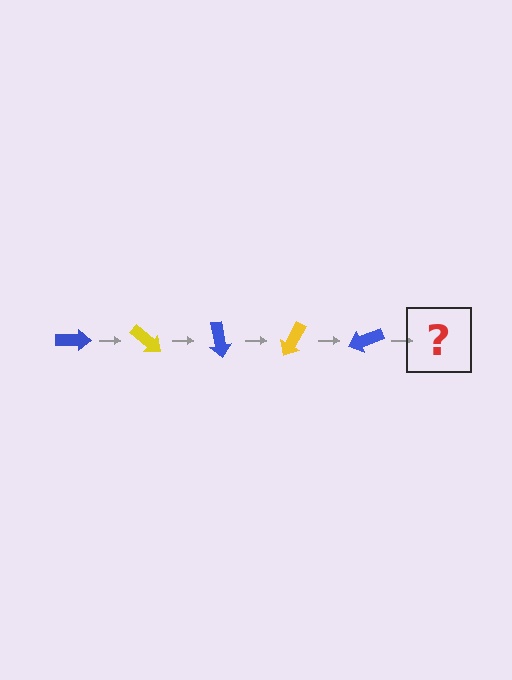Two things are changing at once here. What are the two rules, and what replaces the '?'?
The two rules are that it rotates 40 degrees each step and the color cycles through blue and yellow. The '?' should be a yellow arrow, rotated 200 degrees from the start.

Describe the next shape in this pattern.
It should be a yellow arrow, rotated 200 degrees from the start.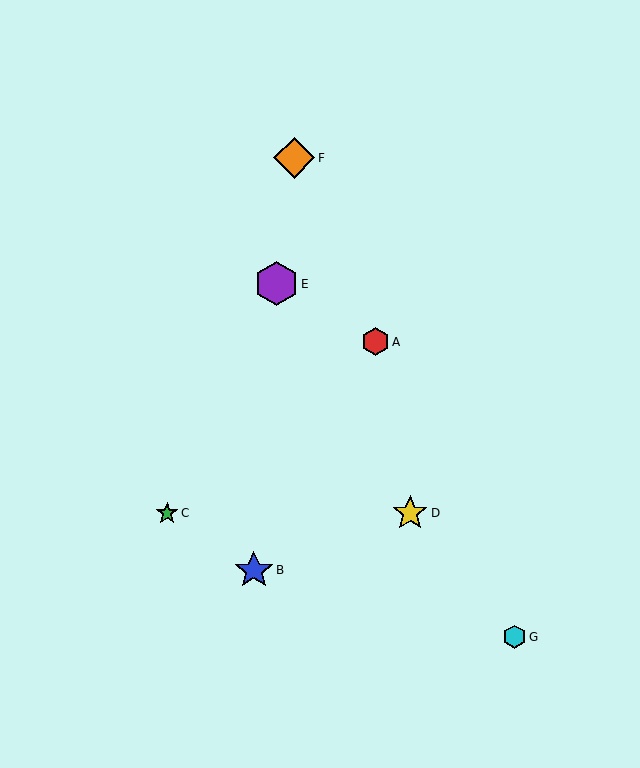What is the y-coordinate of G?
Object G is at y≈637.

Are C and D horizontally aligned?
Yes, both are at y≈513.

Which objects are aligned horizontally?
Objects C, D are aligned horizontally.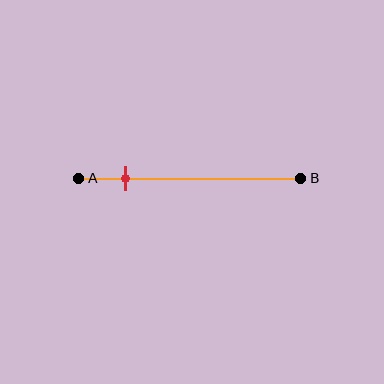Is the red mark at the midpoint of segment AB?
No, the mark is at about 20% from A, not at the 50% midpoint.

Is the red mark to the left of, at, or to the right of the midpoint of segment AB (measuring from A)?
The red mark is to the left of the midpoint of segment AB.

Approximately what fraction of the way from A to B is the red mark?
The red mark is approximately 20% of the way from A to B.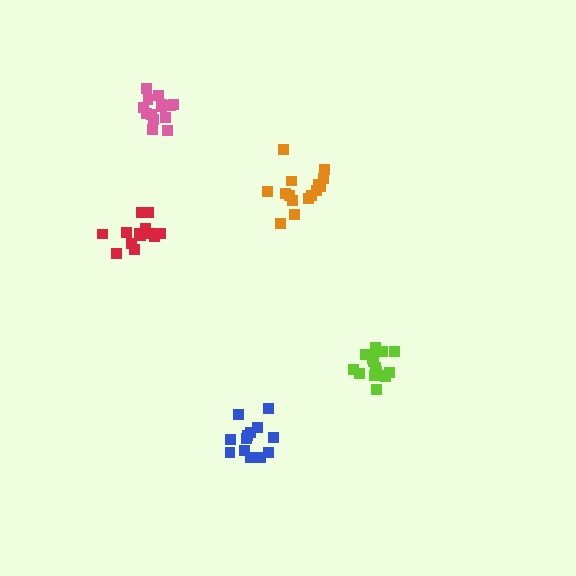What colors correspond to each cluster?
The clusters are colored: lime, orange, pink, red, blue.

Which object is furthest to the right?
The lime cluster is rightmost.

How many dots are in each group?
Group 1: 17 dots, Group 2: 15 dots, Group 3: 14 dots, Group 4: 14 dots, Group 5: 13 dots (73 total).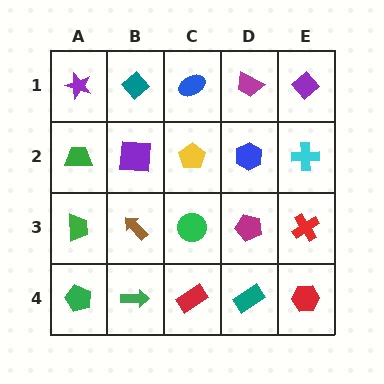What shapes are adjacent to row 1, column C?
A yellow pentagon (row 2, column C), a teal diamond (row 1, column B), a magenta trapezoid (row 1, column D).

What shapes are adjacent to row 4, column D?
A magenta pentagon (row 3, column D), a red rectangle (row 4, column C), a red hexagon (row 4, column E).